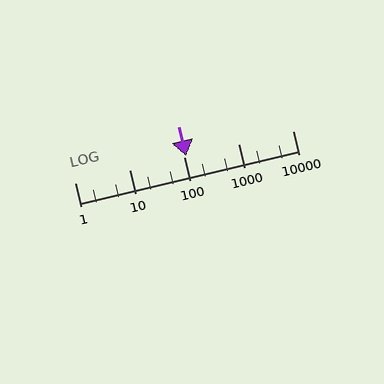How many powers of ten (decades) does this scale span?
The scale spans 4 decades, from 1 to 10000.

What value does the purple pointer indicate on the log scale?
The pointer indicates approximately 110.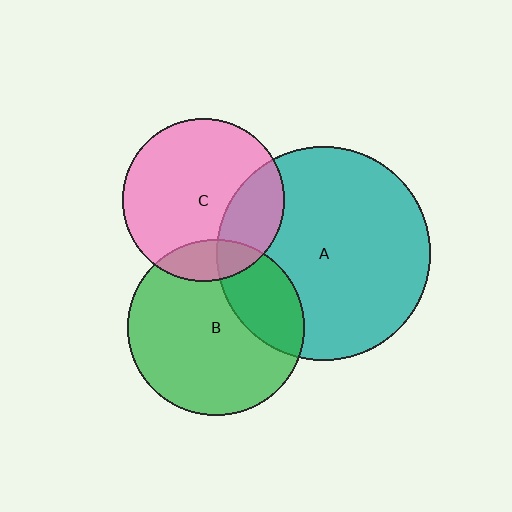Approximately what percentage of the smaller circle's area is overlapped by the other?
Approximately 15%.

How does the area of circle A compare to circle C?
Approximately 1.7 times.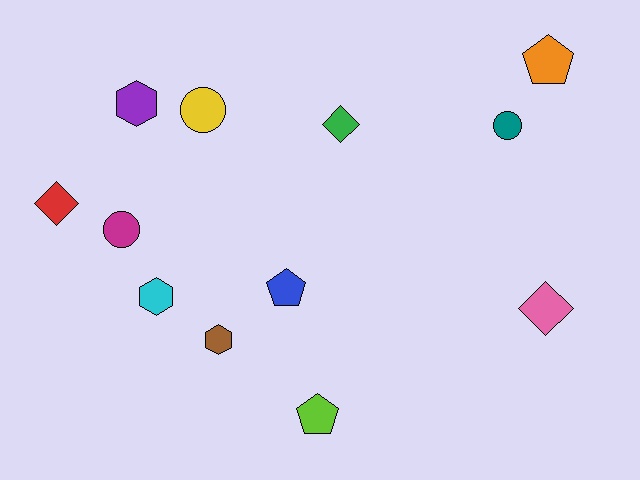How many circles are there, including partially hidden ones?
There are 3 circles.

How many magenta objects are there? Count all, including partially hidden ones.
There is 1 magenta object.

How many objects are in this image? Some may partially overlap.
There are 12 objects.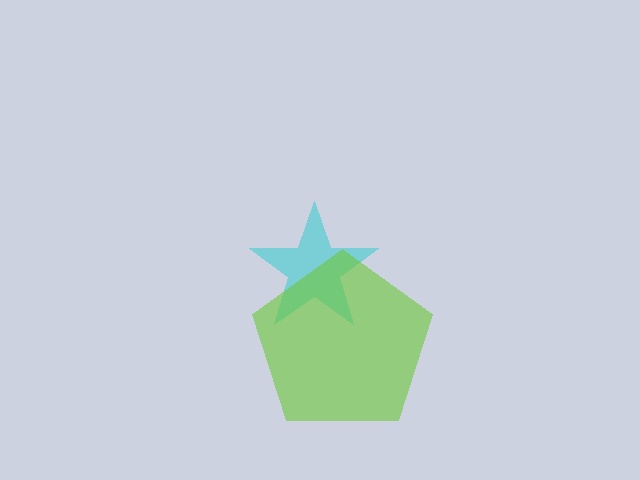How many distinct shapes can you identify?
There are 2 distinct shapes: a cyan star, a lime pentagon.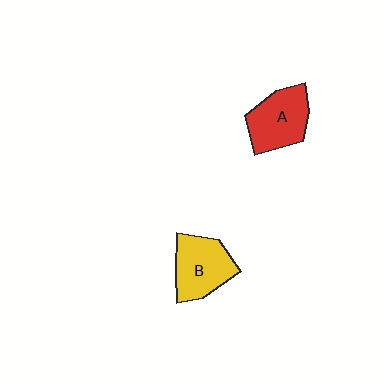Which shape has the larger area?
Shape A (red).